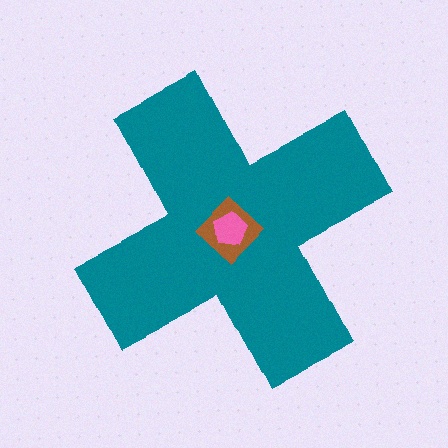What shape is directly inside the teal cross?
The brown diamond.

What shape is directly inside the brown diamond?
The pink pentagon.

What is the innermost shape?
The pink pentagon.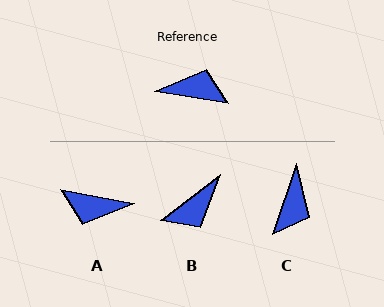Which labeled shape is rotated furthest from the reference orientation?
A, about 179 degrees away.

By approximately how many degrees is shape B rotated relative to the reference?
Approximately 133 degrees clockwise.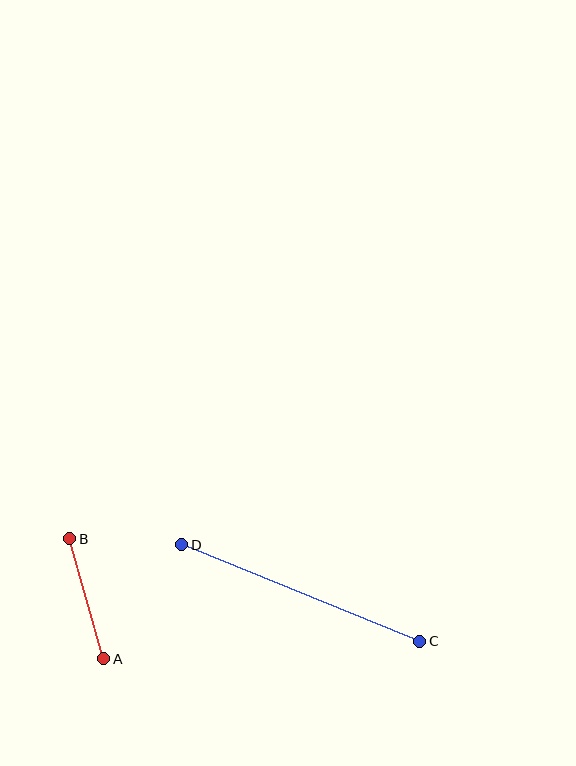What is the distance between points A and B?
The distance is approximately 125 pixels.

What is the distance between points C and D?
The distance is approximately 257 pixels.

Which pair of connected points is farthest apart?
Points C and D are farthest apart.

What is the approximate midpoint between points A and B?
The midpoint is at approximately (87, 599) pixels.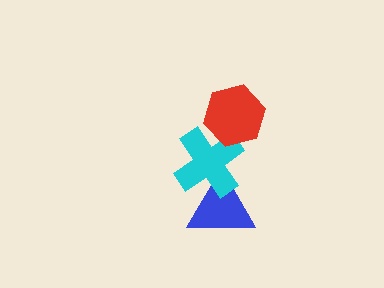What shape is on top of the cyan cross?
The red hexagon is on top of the cyan cross.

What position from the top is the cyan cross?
The cyan cross is 2nd from the top.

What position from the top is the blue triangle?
The blue triangle is 3rd from the top.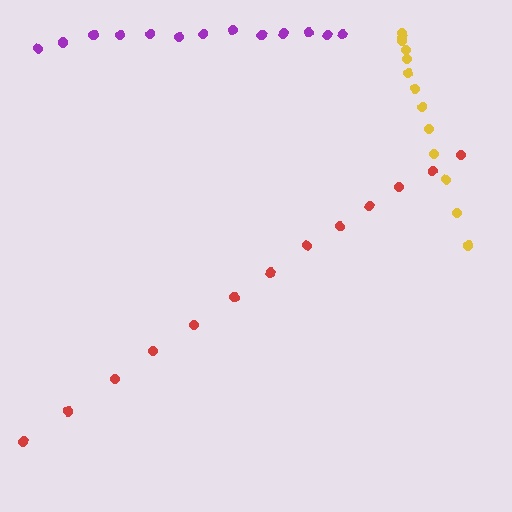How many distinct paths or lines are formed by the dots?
There are 3 distinct paths.